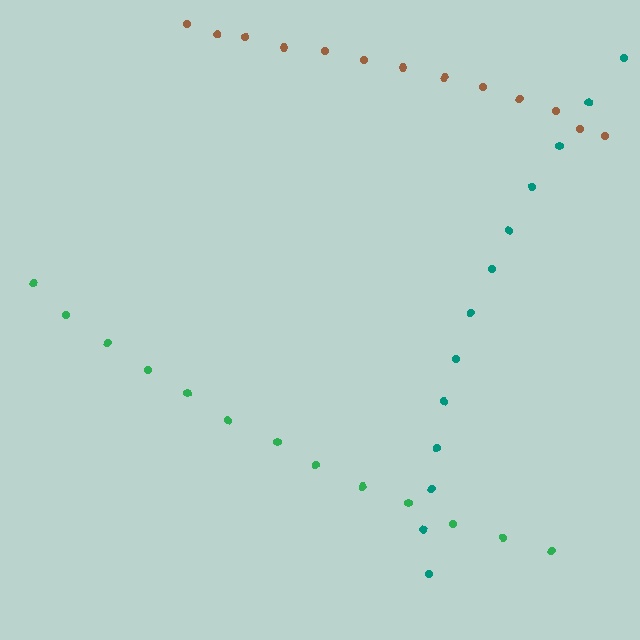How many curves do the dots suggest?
There are 3 distinct paths.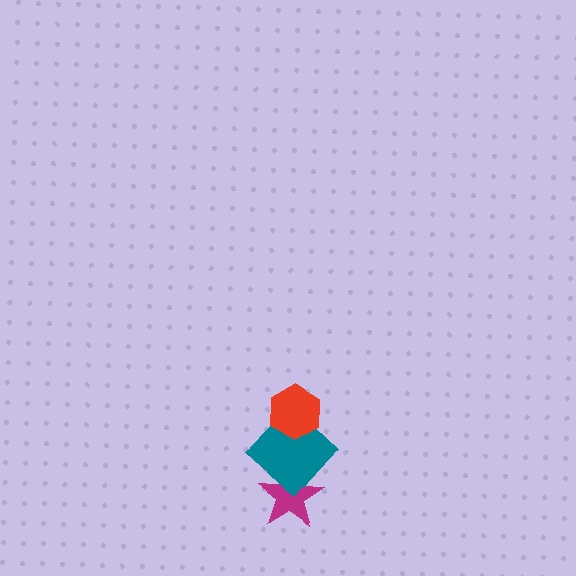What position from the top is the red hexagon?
The red hexagon is 1st from the top.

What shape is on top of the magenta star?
The teal diamond is on top of the magenta star.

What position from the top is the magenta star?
The magenta star is 3rd from the top.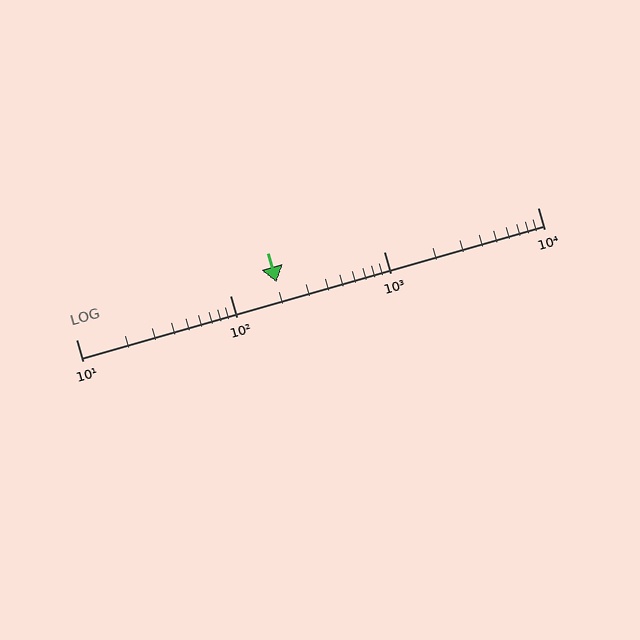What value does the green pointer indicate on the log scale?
The pointer indicates approximately 200.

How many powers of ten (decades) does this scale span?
The scale spans 3 decades, from 10 to 10000.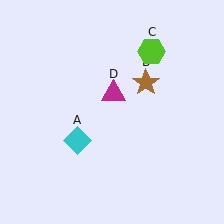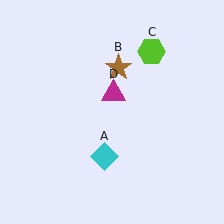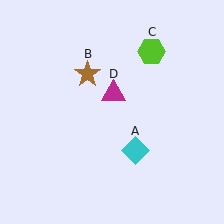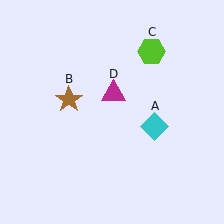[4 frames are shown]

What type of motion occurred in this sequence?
The cyan diamond (object A), brown star (object B) rotated counterclockwise around the center of the scene.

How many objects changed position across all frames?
2 objects changed position: cyan diamond (object A), brown star (object B).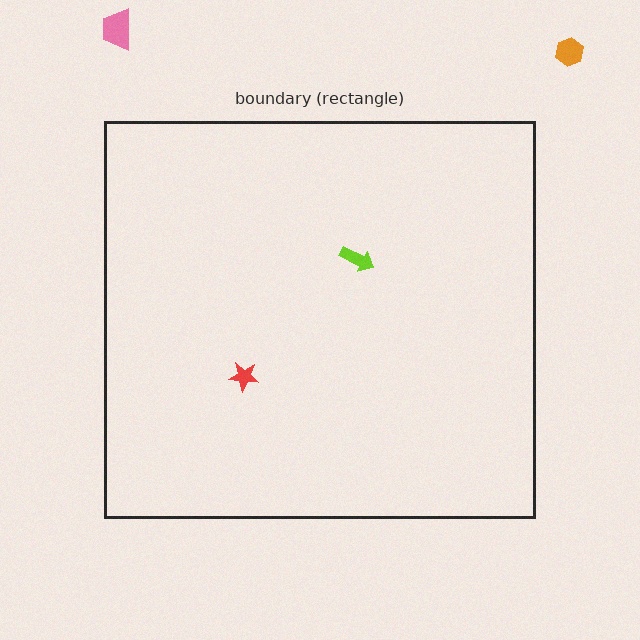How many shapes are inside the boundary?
2 inside, 2 outside.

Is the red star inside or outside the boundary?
Inside.